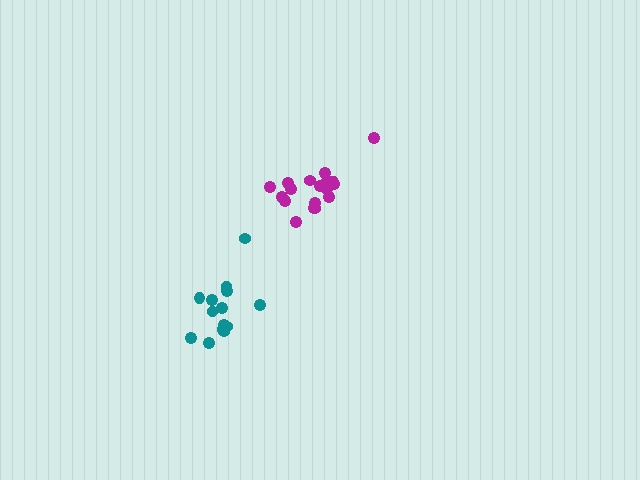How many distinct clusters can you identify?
There are 2 distinct clusters.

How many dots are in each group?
Group 1: 18 dots, Group 2: 14 dots (32 total).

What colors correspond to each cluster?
The clusters are colored: magenta, teal.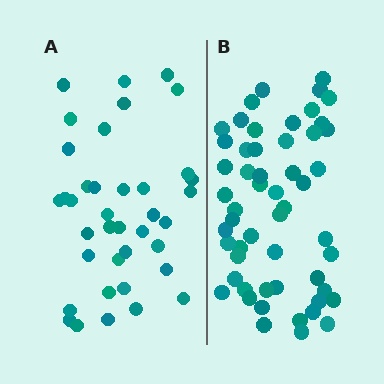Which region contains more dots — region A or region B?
Region B (the right region) has more dots.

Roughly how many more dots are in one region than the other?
Region B has approximately 15 more dots than region A.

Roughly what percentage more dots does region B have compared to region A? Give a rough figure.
About 40% more.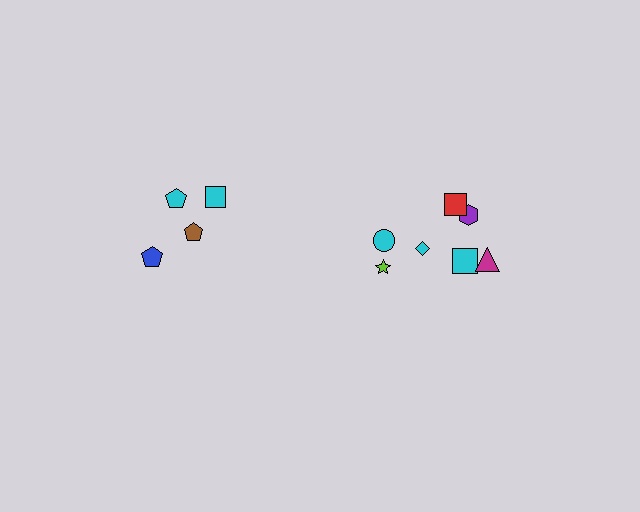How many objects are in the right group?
There are 7 objects.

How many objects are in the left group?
There are 4 objects.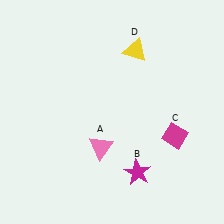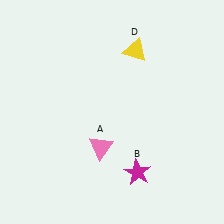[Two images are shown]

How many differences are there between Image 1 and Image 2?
There is 1 difference between the two images.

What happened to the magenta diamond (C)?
The magenta diamond (C) was removed in Image 2. It was in the bottom-right area of Image 1.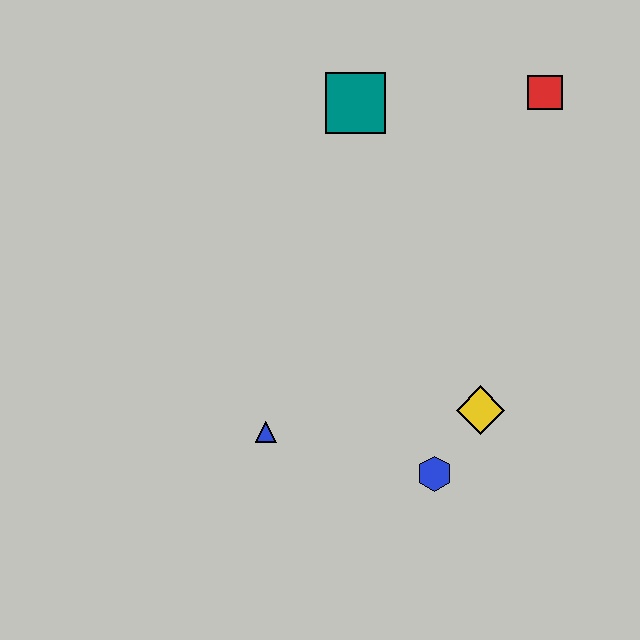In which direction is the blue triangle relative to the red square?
The blue triangle is below the red square.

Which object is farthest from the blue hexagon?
The red square is farthest from the blue hexagon.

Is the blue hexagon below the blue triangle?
Yes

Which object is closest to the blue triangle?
The blue hexagon is closest to the blue triangle.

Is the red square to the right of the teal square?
Yes